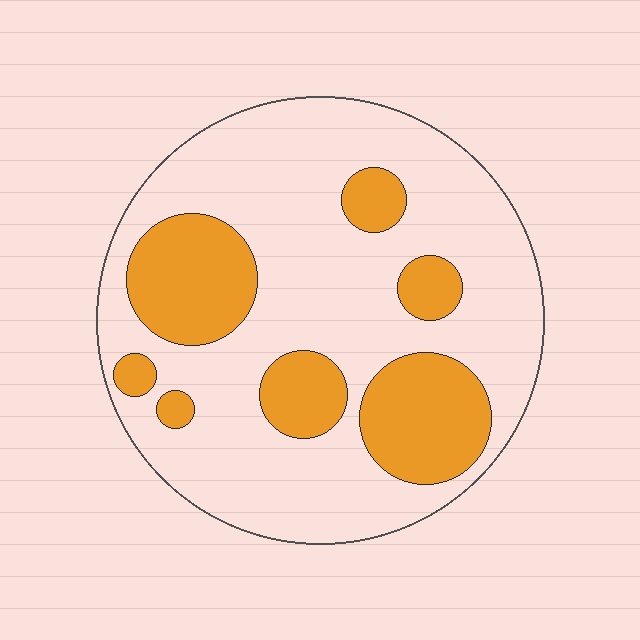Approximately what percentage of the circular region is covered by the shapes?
Approximately 25%.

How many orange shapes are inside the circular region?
7.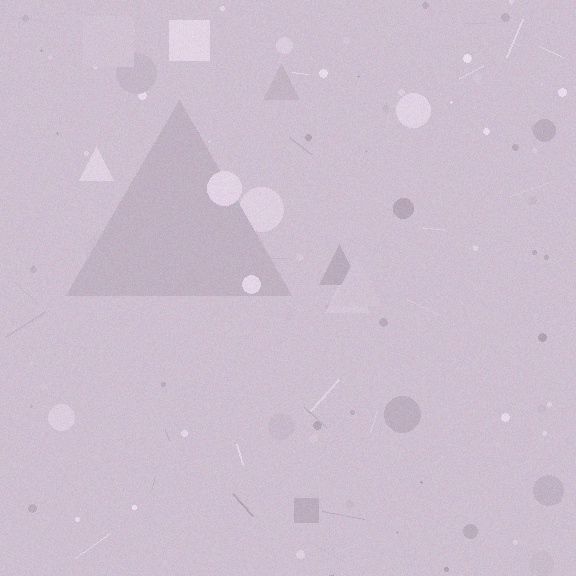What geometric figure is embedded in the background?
A triangle is embedded in the background.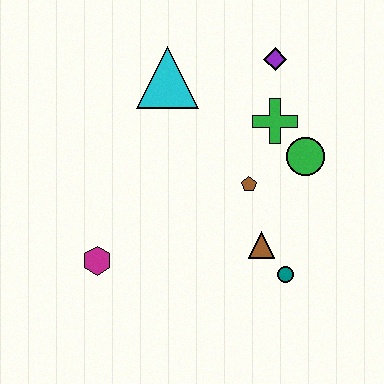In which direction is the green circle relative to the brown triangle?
The green circle is above the brown triangle.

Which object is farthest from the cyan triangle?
The teal circle is farthest from the cyan triangle.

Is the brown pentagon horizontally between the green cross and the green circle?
No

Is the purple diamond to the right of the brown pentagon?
Yes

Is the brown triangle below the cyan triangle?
Yes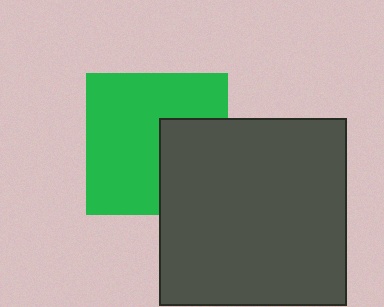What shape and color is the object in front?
The object in front is a dark gray square.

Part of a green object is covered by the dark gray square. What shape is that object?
It is a square.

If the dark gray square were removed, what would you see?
You would see the complete green square.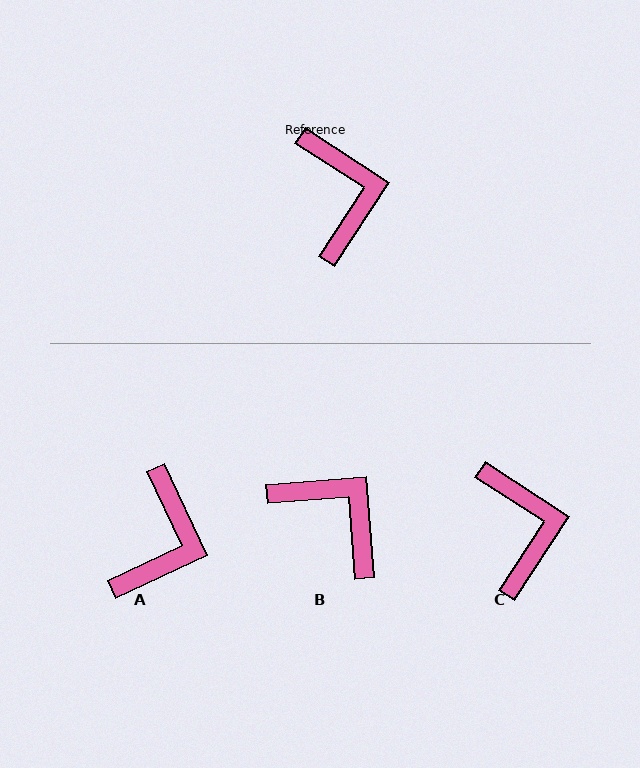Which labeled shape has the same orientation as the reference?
C.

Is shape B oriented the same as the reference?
No, it is off by about 37 degrees.